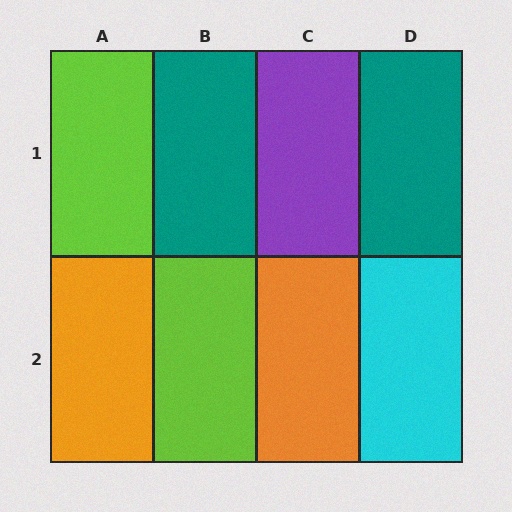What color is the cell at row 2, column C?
Orange.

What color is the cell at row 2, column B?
Lime.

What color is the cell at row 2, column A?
Orange.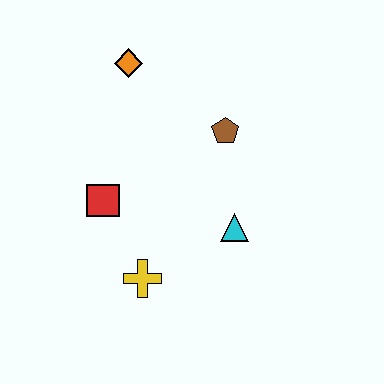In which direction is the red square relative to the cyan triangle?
The red square is to the left of the cyan triangle.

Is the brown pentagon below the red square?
No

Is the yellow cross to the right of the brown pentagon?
No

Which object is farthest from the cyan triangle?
The orange diamond is farthest from the cyan triangle.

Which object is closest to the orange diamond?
The brown pentagon is closest to the orange diamond.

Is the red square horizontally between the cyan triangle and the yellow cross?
No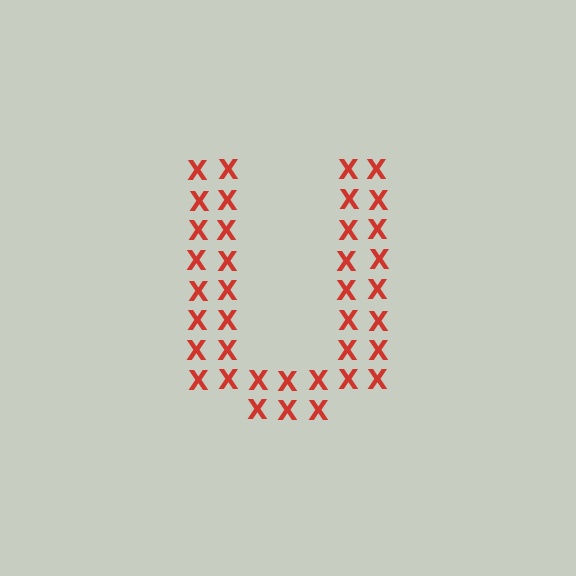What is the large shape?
The large shape is the letter U.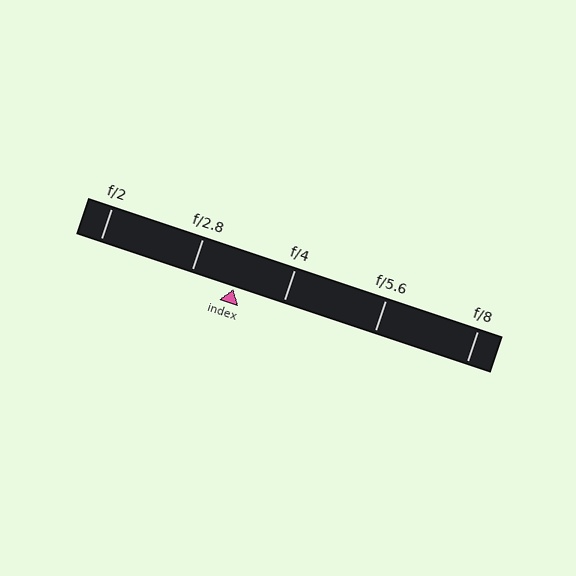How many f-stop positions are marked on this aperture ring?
There are 5 f-stop positions marked.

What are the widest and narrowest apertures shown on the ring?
The widest aperture shown is f/2 and the narrowest is f/8.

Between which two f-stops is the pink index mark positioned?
The index mark is between f/2.8 and f/4.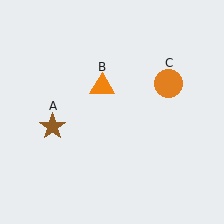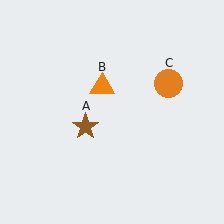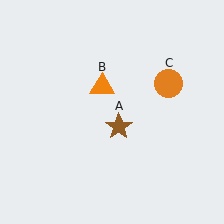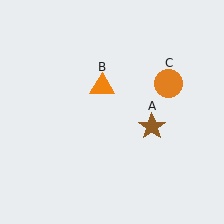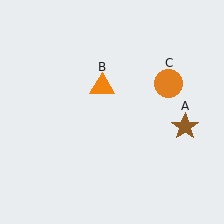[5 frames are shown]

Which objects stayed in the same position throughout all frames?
Orange triangle (object B) and orange circle (object C) remained stationary.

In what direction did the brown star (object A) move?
The brown star (object A) moved right.